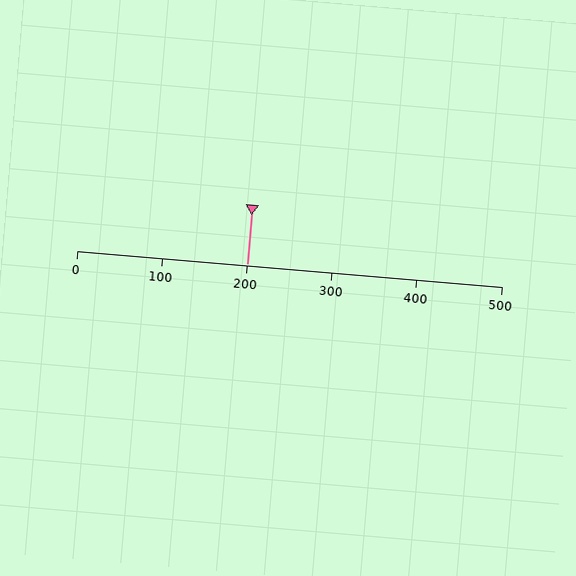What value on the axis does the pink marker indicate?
The marker indicates approximately 200.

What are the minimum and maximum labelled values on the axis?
The axis runs from 0 to 500.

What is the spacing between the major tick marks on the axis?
The major ticks are spaced 100 apart.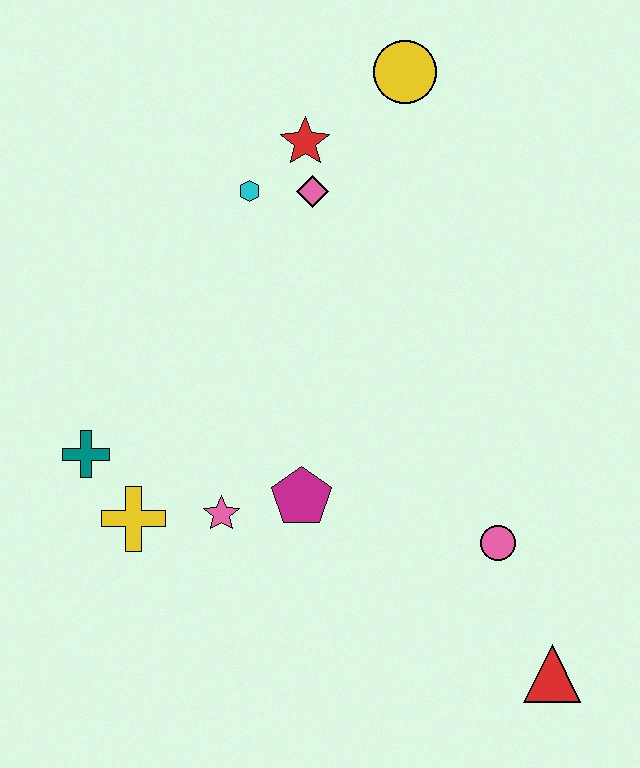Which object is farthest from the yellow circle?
The red triangle is farthest from the yellow circle.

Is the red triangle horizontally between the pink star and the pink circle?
No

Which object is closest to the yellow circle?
The red star is closest to the yellow circle.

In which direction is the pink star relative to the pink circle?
The pink star is to the left of the pink circle.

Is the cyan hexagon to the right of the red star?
No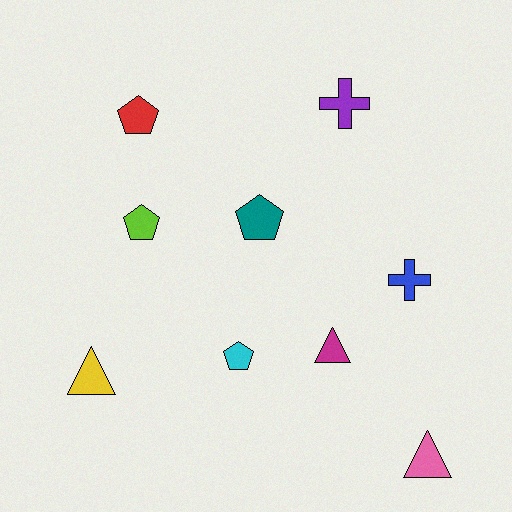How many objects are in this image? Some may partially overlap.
There are 9 objects.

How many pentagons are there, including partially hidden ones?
There are 4 pentagons.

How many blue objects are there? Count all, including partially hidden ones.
There is 1 blue object.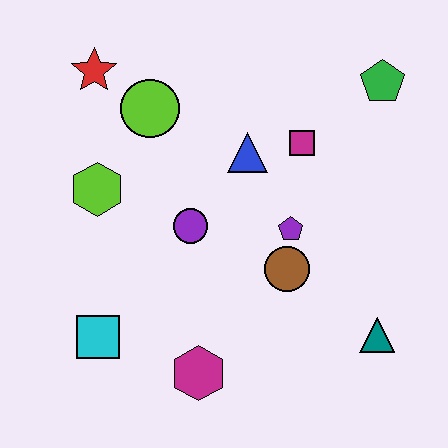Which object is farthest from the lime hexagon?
The teal triangle is farthest from the lime hexagon.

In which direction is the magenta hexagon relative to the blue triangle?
The magenta hexagon is below the blue triangle.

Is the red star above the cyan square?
Yes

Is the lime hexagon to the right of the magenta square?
No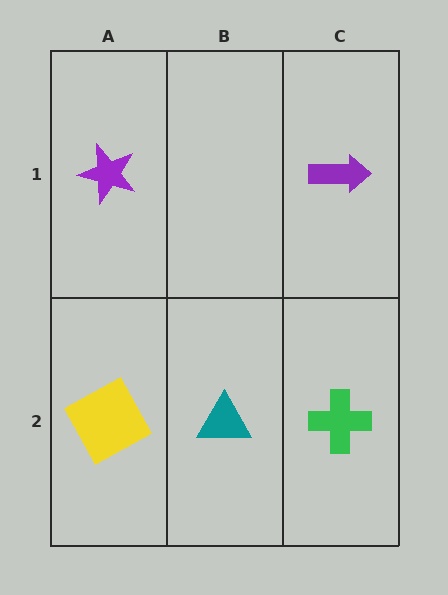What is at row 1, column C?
A purple arrow.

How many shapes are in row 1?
2 shapes.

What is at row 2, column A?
A yellow square.